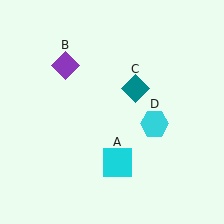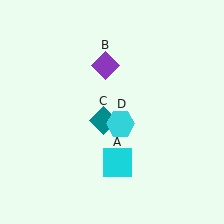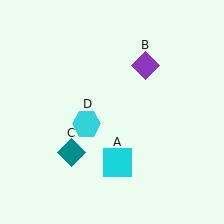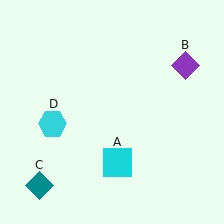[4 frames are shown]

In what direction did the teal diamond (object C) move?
The teal diamond (object C) moved down and to the left.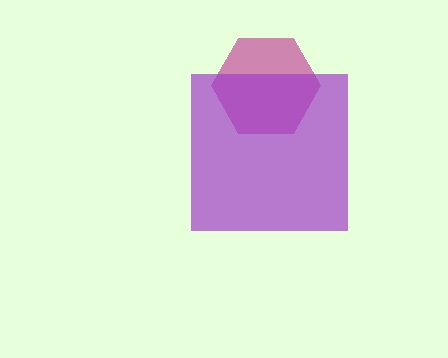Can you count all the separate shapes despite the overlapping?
Yes, there are 2 separate shapes.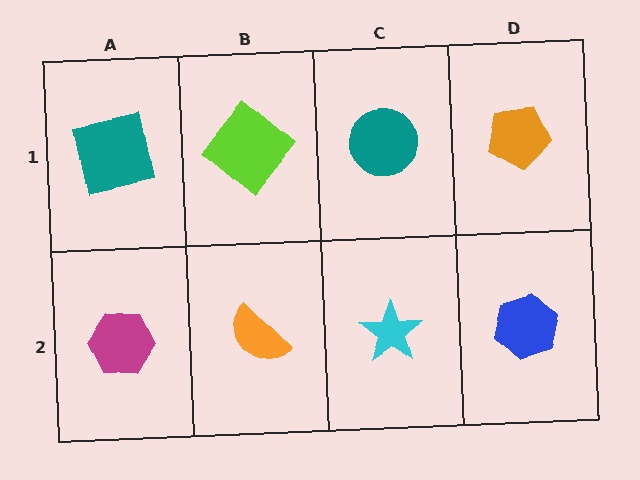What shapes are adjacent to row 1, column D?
A blue hexagon (row 2, column D), a teal circle (row 1, column C).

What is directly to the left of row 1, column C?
A lime diamond.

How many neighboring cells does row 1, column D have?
2.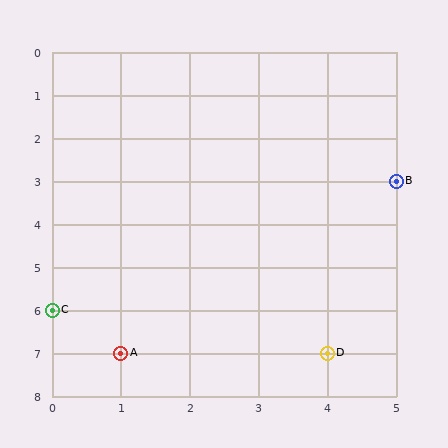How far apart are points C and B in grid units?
Points C and B are 5 columns and 3 rows apart (about 5.8 grid units diagonally).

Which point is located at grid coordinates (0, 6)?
Point C is at (0, 6).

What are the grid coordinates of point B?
Point B is at grid coordinates (5, 3).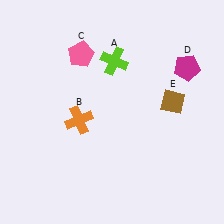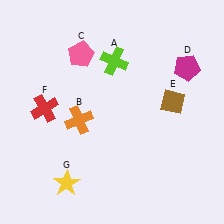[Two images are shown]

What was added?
A red cross (F), a yellow star (G) were added in Image 2.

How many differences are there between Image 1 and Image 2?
There are 2 differences between the two images.